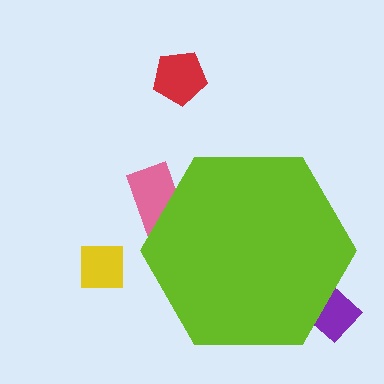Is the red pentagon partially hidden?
No, the red pentagon is fully visible.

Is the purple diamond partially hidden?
Yes, the purple diamond is partially hidden behind the lime hexagon.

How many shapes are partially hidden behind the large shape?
2 shapes are partially hidden.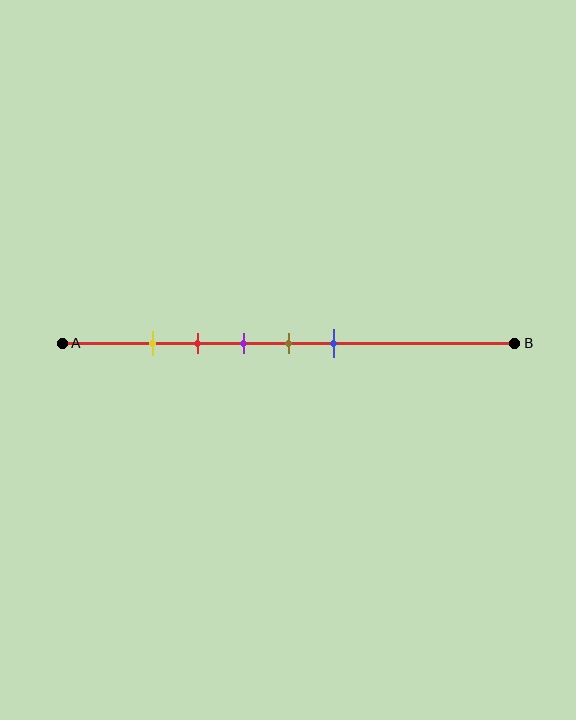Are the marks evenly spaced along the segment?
Yes, the marks are approximately evenly spaced.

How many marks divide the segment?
There are 5 marks dividing the segment.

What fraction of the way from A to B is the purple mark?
The purple mark is approximately 40% (0.4) of the way from A to B.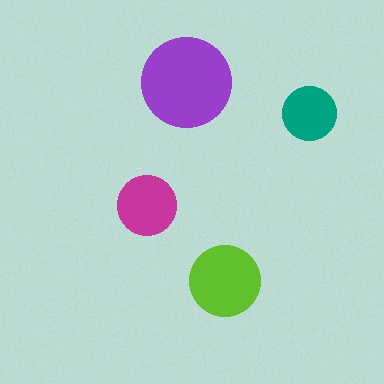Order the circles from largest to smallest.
the purple one, the lime one, the magenta one, the teal one.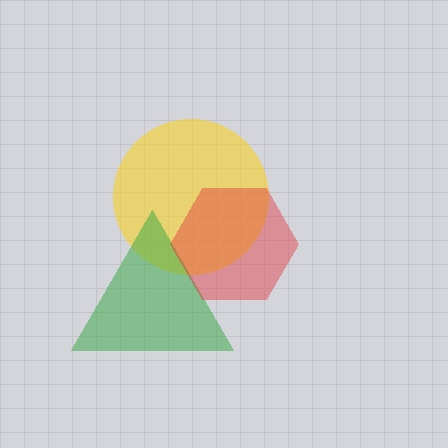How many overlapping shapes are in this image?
There are 3 overlapping shapes in the image.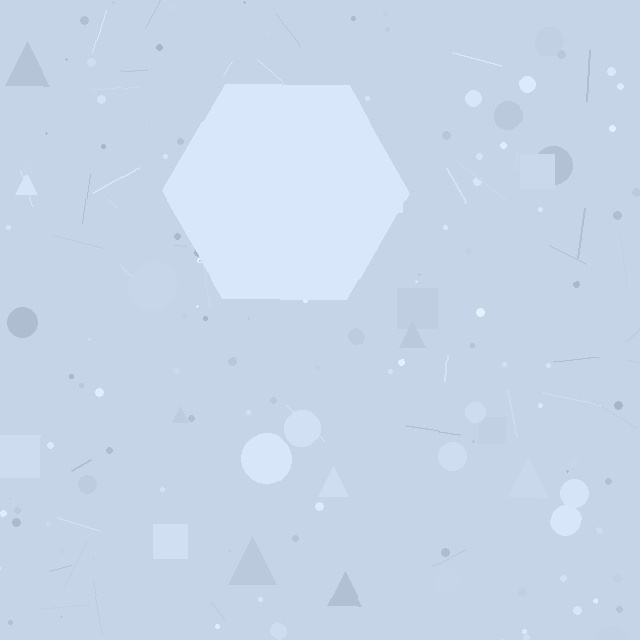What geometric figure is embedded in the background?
A hexagon is embedded in the background.